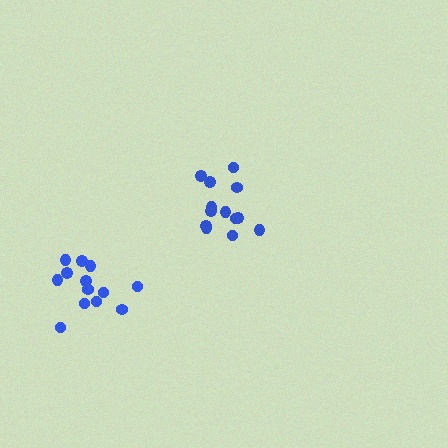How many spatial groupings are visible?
There are 2 spatial groupings.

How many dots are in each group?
Group 1: 13 dots, Group 2: 13 dots (26 total).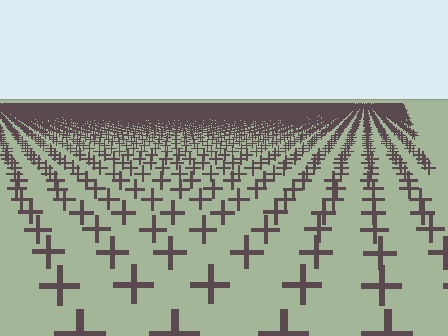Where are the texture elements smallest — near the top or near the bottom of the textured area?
Near the top.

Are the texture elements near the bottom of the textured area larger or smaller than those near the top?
Larger. Near the bottom, elements are closer to the viewer and appear at a bigger on-screen size.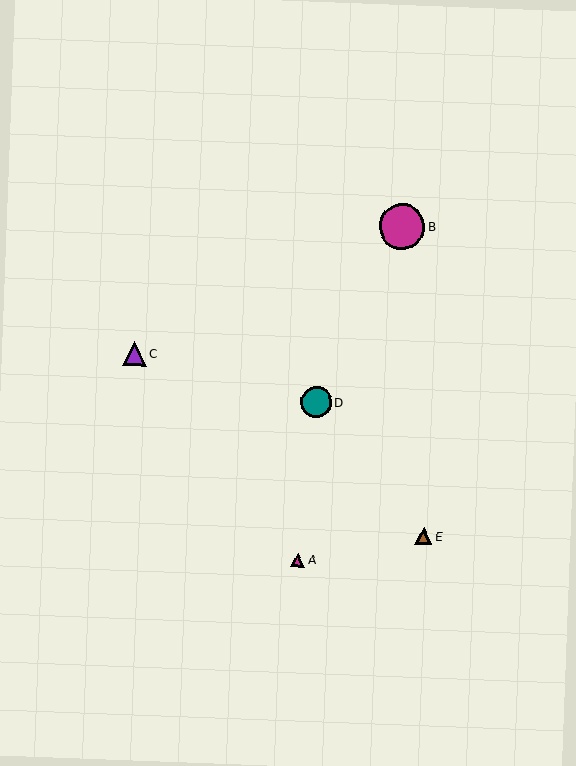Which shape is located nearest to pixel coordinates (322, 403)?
The teal circle (labeled D) at (316, 402) is nearest to that location.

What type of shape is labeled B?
Shape B is a magenta circle.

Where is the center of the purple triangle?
The center of the purple triangle is at (134, 354).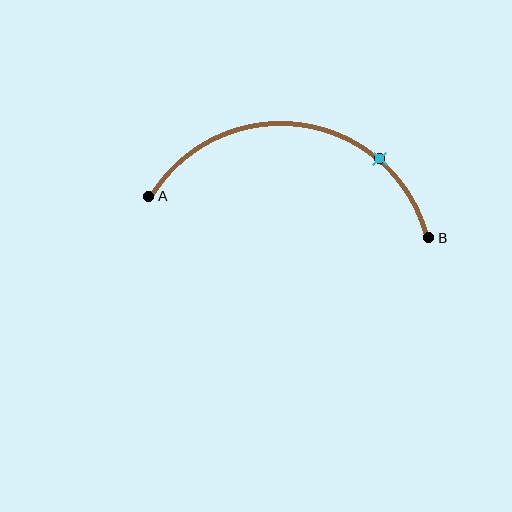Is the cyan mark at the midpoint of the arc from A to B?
No. The cyan mark lies on the arc but is closer to endpoint B. The arc midpoint would be at the point on the curve equidistant along the arc from both A and B.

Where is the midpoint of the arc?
The arc midpoint is the point on the curve farthest from the straight line joining A and B. It sits above that line.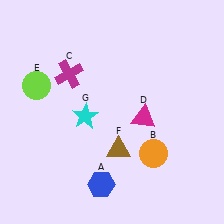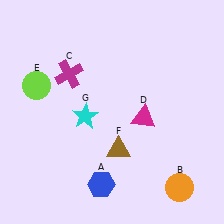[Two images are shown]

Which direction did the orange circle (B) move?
The orange circle (B) moved down.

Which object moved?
The orange circle (B) moved down.